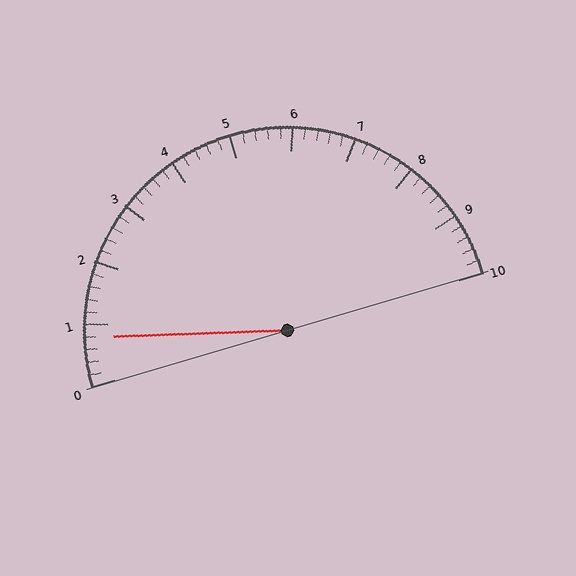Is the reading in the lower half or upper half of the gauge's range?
The reading is in the lower half of the range (0 to 10).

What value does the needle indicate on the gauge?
The needle indicates approximately 0.8.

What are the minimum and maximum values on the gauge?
The gauge ranges from 0 to 10.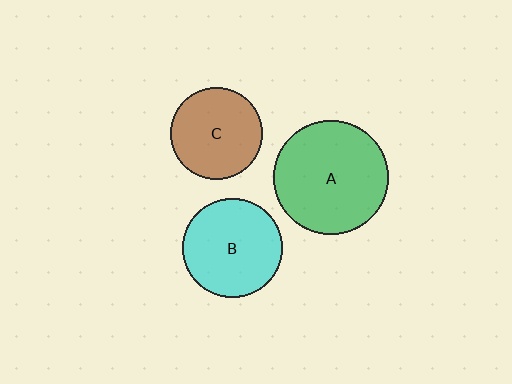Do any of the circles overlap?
No, none of the circles overlap.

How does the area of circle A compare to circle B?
Approximately 1.3 times.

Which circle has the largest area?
Circle A (green).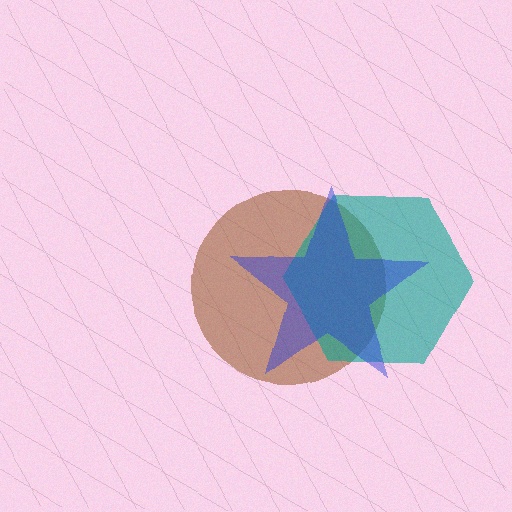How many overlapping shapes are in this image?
There are 3 overlapping shapes in the image.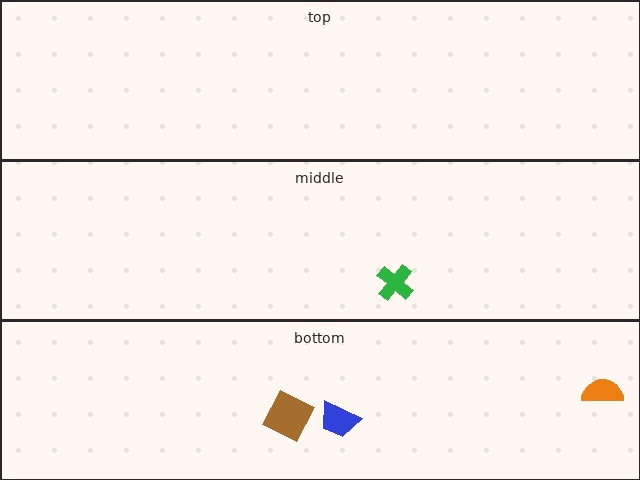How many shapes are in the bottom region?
3.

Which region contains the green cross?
The middle region.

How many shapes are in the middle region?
1.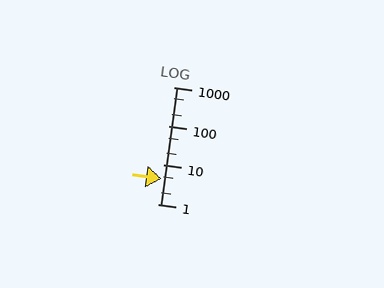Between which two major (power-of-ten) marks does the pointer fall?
The pointer is between 1 and 10.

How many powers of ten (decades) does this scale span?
The scale spans 3 decades, from 1 to 1000.